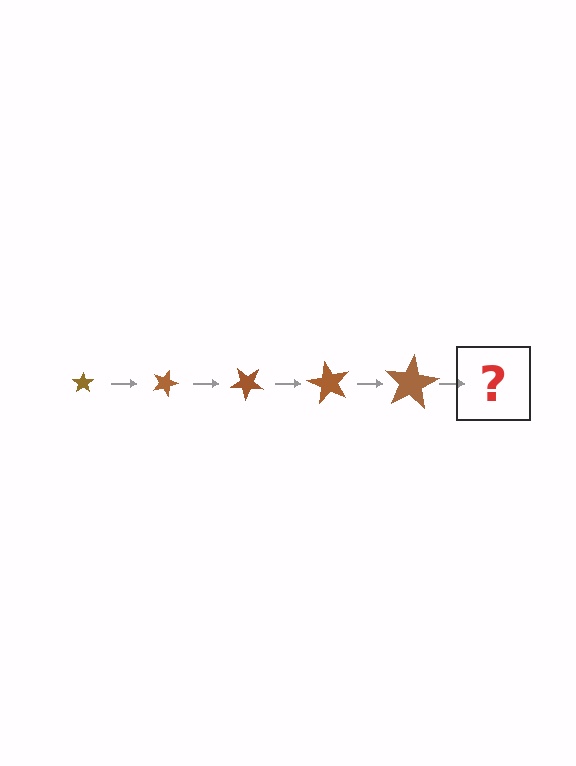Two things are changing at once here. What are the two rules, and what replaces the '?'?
The two rules are that the star grows larger each step and it rotates 20 degrees each step. The '?' should be a star, larger than the previous one and rotated 100 degrees from the start.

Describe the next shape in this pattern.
It should be a star, larger than the previous one and rotated 100 degrees from the start.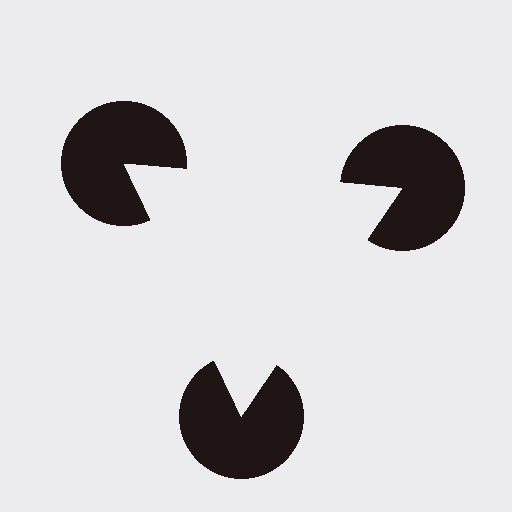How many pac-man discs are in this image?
There are 3 — one at each vertex of the illusory triangle.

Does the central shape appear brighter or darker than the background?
It typically appears slightly brighter than the background, even though no actual brightness change is drawn.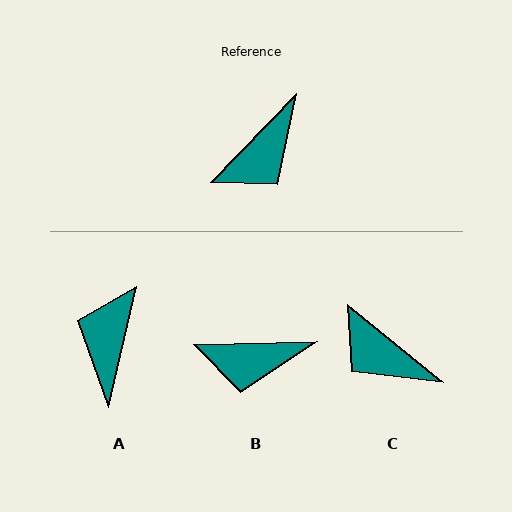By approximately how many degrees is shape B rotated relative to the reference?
Approximately 44 degrees clockwise.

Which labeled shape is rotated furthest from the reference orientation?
A, about 149 degrees away.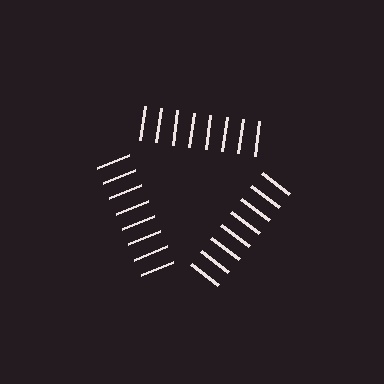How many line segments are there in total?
24 — 8 along each of the 3 edges.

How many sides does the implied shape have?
3 sides — the line-ends trace a triangle.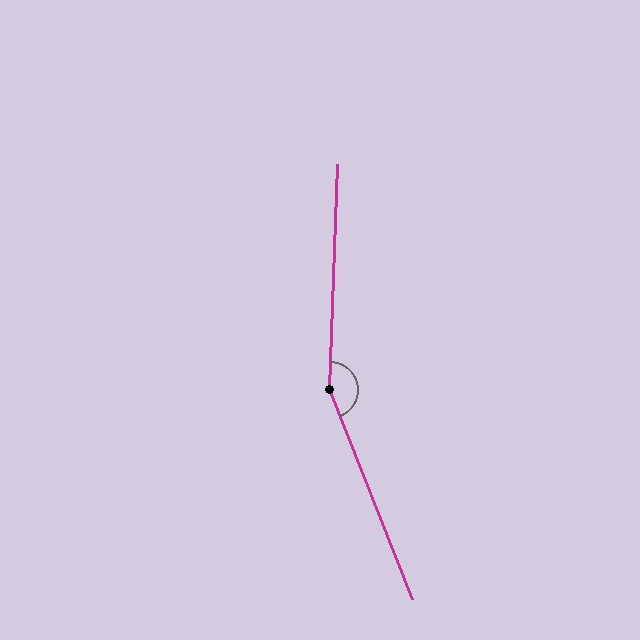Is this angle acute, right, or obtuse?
It is obtuse.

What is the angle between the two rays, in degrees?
Approximately 156 degrees.